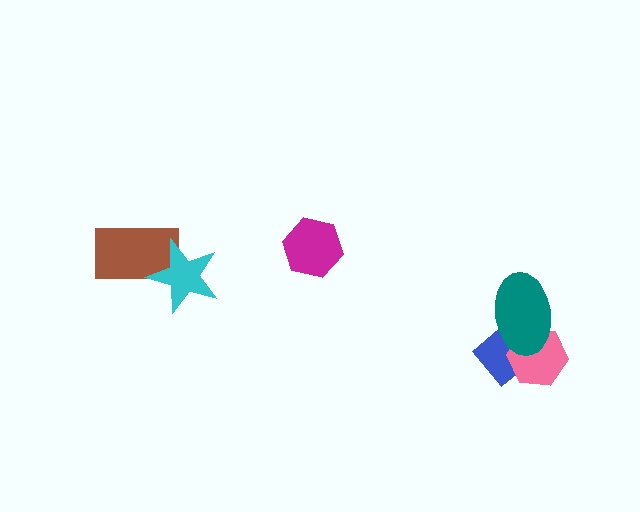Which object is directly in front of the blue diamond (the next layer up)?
The pink hexagon is directly in front of the blue diamond.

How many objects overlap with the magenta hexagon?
0 objects overlap with the magenta hexagon.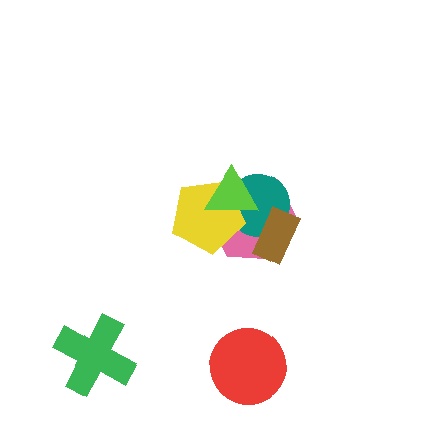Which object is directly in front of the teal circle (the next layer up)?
The brown rectangle is directly in front of the teal circle.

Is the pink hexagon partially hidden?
Yes, it is partially covered by another shape.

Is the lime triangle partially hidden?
No, no other shape covers it.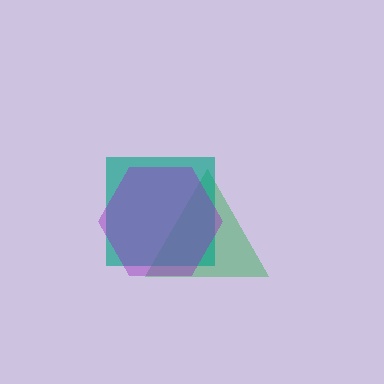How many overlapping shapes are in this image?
There are 3 overlapping shapes in the image.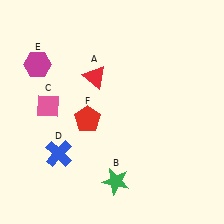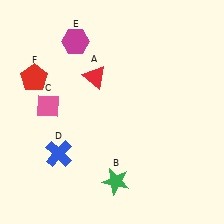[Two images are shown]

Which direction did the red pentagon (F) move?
The red pentagon (F) moved left.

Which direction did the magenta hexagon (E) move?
The magenta hexagon (E) moved right.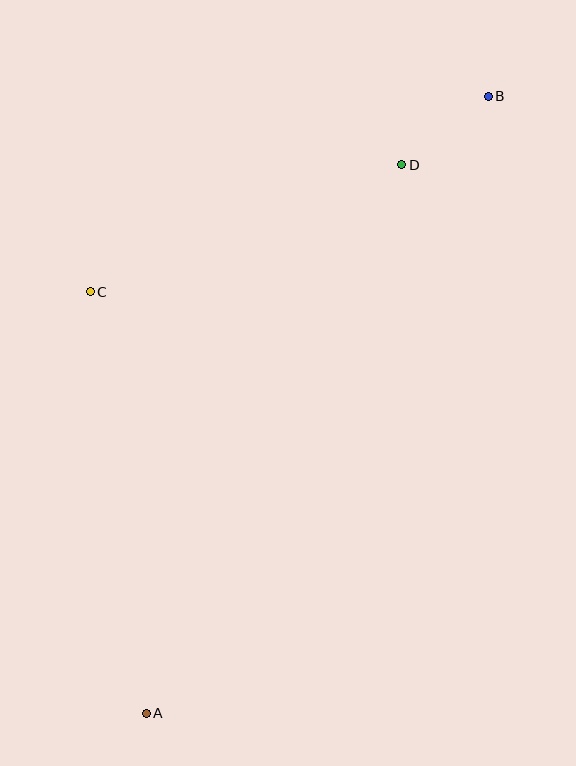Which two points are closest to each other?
Points B and D are closest to each other.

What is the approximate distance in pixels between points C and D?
The distance between C and D is approximately 337 pixels.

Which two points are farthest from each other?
Points A and B are farthest from each other.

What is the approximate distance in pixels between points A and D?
The distance between A and D is approximately 605 pixels.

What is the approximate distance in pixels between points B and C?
The distance between B and C is approximately 444 pixels.